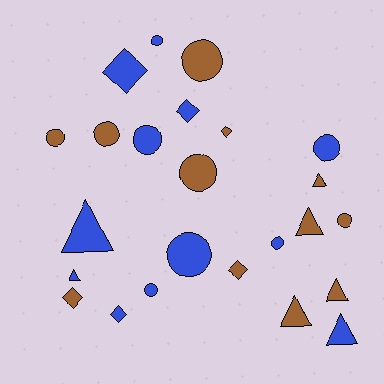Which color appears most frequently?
Brown, with 12 objects.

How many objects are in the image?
There are 24 objects.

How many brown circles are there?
There are 5 brown circles.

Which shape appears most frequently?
Circle, with 11 objects.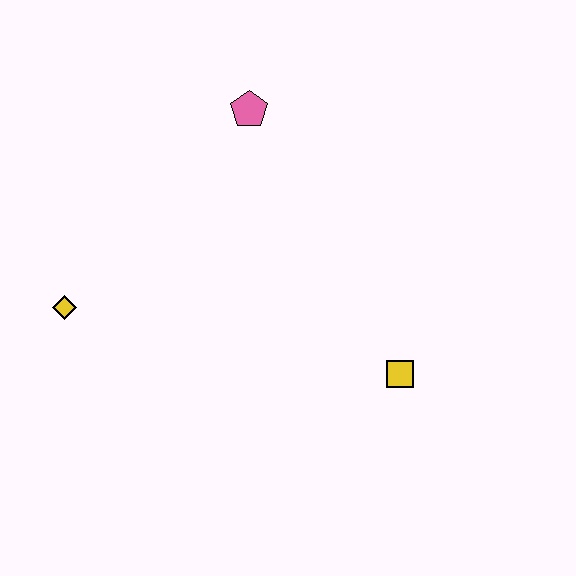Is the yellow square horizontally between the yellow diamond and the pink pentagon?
No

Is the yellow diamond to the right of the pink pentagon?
No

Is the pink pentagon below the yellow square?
No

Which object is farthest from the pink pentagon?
The yellow square is farthest from the pink pentagon.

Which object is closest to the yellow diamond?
The pink pentagon is closest to the yellow diamond.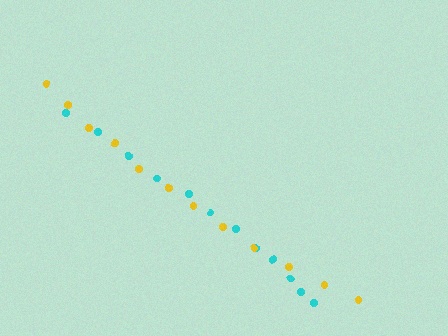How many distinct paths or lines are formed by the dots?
There are 2 distinct paths.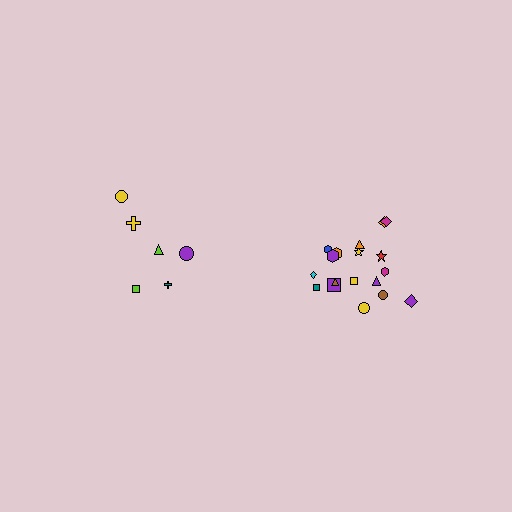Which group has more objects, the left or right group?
The right group.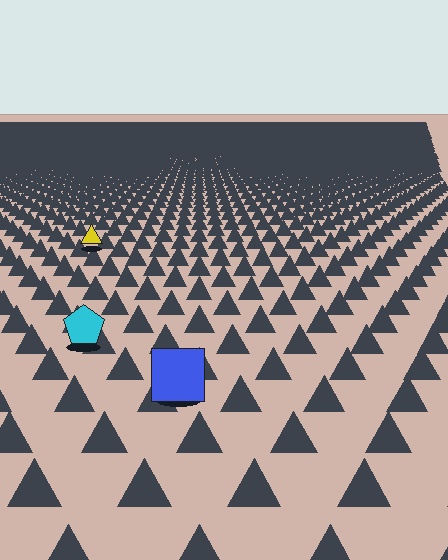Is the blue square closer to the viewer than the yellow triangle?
Yes. The blue square is closer — you can tell from the texture gradient: the ground texture is coarser near it.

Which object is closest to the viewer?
The blue square is closest. The texture marks near it are larger and more spread out.